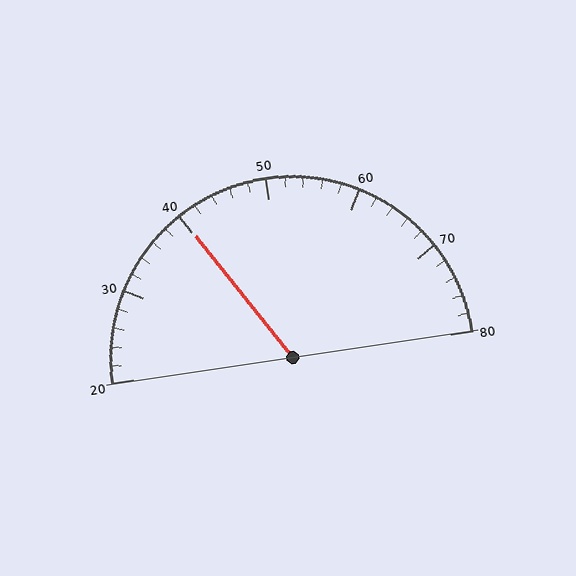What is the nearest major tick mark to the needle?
The nearest major tick mark is 40.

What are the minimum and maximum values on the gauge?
The gauge ranges from 20 to 80.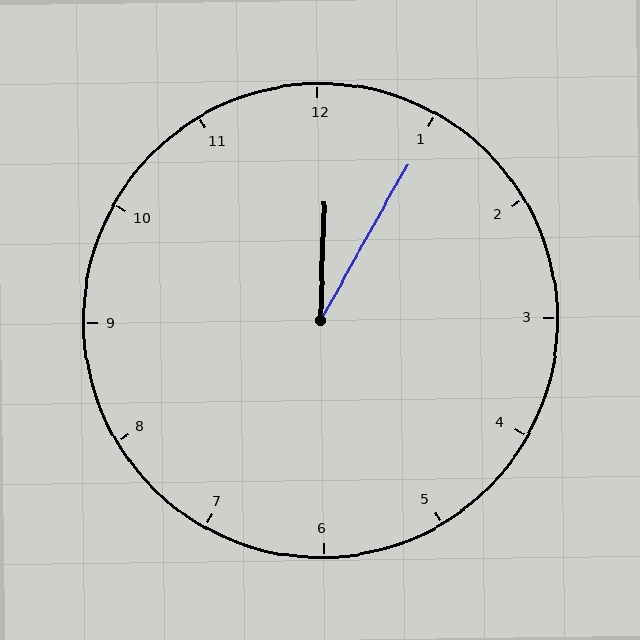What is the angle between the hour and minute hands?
Approximately 28 degrees.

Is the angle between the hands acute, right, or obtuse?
It is acute.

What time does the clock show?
12:05.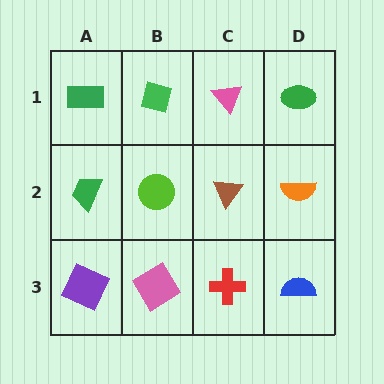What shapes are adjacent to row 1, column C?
A brown triangle (row 2, column C), a green diamond (row 1, column B), a green ellipse (row 1, column D).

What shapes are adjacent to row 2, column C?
A pink triangle (row 1, column C), a red cross (row 3, column C), a lime circle (row 2, column B), an orange semicircle (row 2, column D).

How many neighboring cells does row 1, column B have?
3.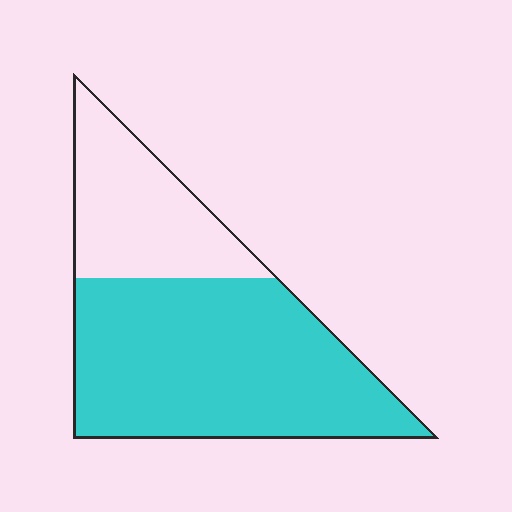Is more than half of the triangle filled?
Yes.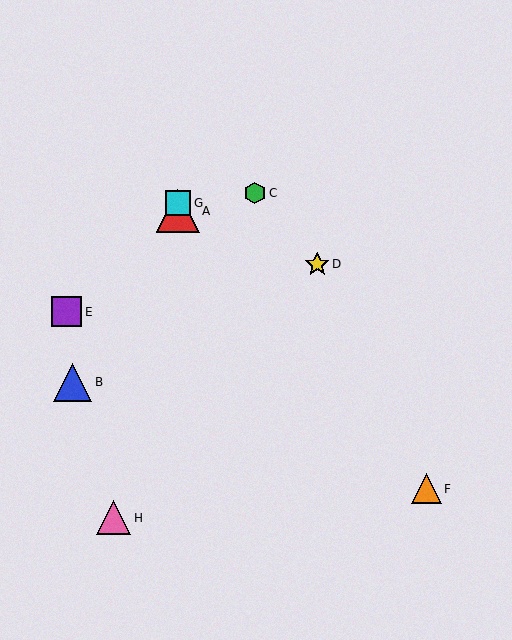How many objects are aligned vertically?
2 objects (A, G) are aligned vertically.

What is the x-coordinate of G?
Object G is at x≈178.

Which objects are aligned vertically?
Objects A, G are aligned vertically.